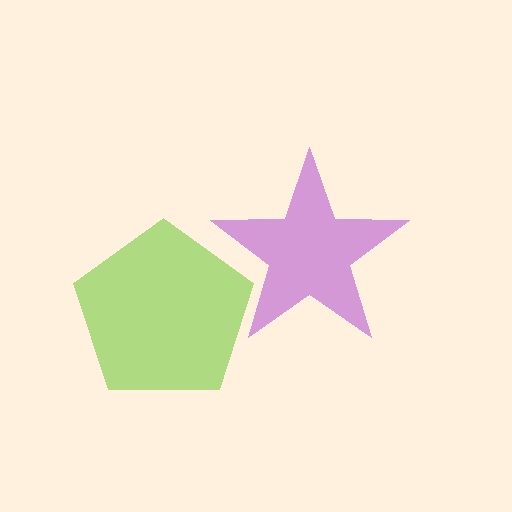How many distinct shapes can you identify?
There are 2 distinct shapes: a lime pentagon, a purple star.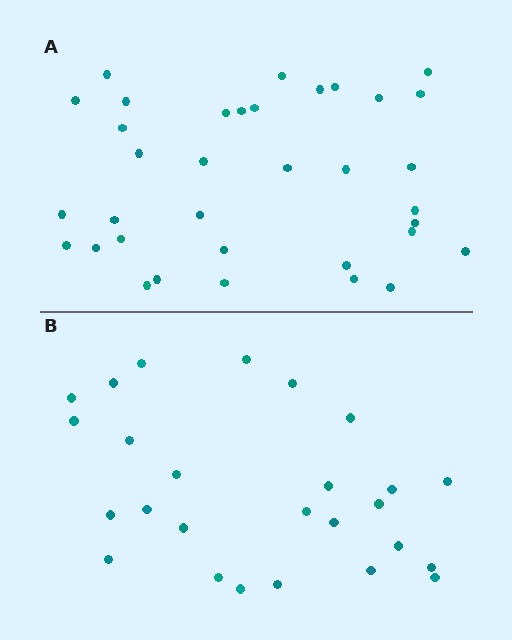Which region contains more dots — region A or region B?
Region A (the top region) has more dots.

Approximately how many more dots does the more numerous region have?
Region A has roughly 8 or so more dots than region B.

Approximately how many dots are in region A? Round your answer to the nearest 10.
About 40 dots. (The exact count is 35, which rounds to 40.)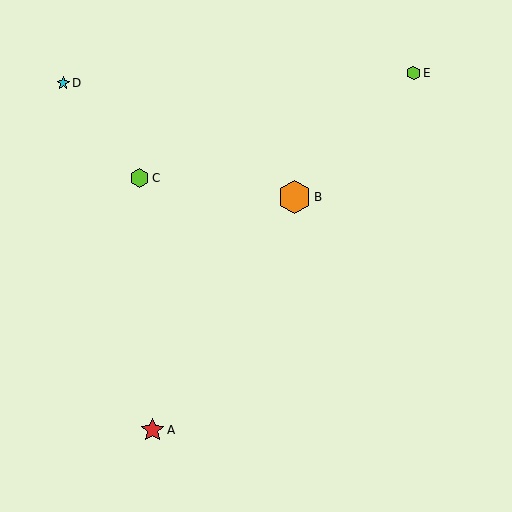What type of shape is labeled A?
Shape A is a red star.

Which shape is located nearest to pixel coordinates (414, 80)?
The lime hexagon (labeled E) at (413, 73) is nearest to that location.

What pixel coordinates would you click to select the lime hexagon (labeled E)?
Click at (413, 73) to select the lime hexagon E.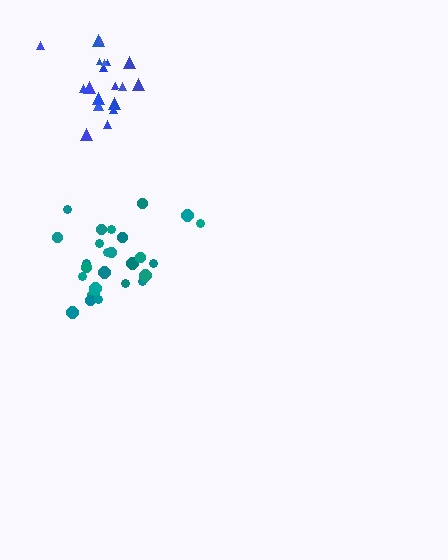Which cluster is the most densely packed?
Teal.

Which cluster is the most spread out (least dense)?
Blue.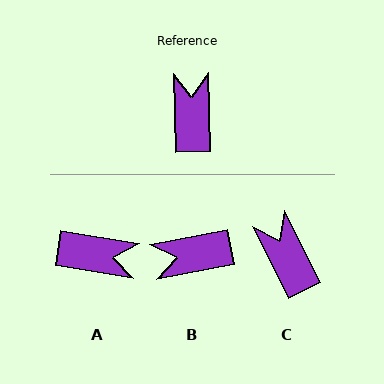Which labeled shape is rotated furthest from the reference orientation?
A, about 101 degrees away.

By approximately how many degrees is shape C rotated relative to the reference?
Approximately 25 degrees counter-clockwise.